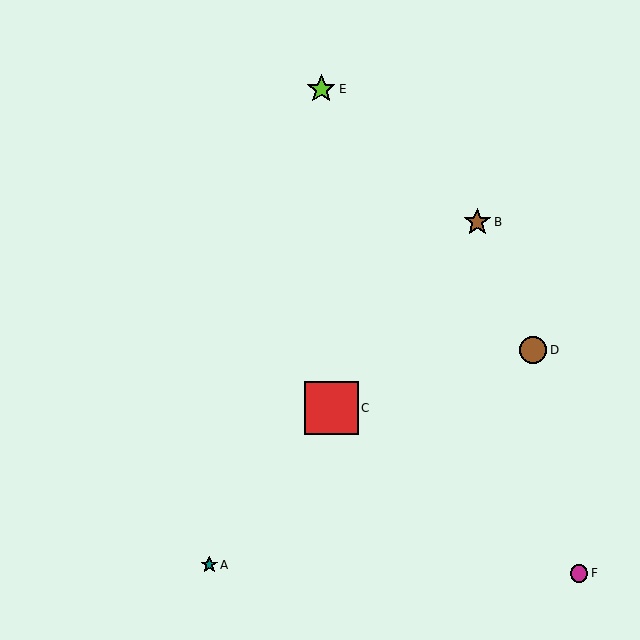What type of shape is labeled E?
Shape E is a lime star.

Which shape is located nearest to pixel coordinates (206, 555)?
The teal star (labeled A) at (209, 565) is nearest to that location.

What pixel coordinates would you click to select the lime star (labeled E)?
Click at (321, 89) to select the lime star E.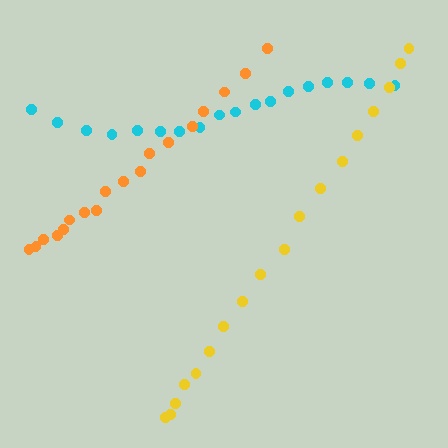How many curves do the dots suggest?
There are 3 distinct paths.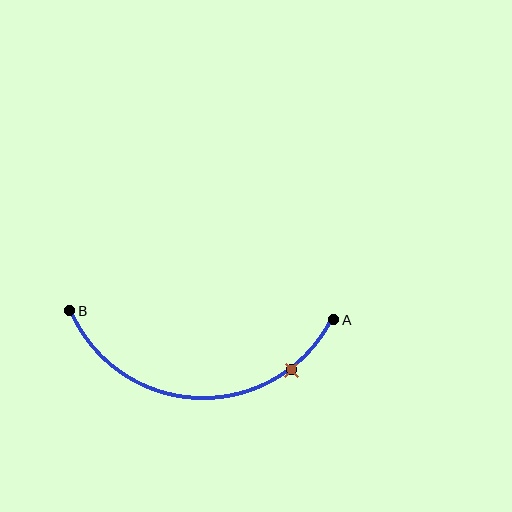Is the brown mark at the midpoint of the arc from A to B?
No. The brown mark lies on the arc but is closer to endpoint A. The arc midpoint would be at the point on the curve equidistant along the arc from both A and B.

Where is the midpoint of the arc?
The arc midpoint is the point on the curve farthest from the straight line joining A and B. It sits below that line.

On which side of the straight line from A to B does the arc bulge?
The arc bulges below the straight line connecting A and B.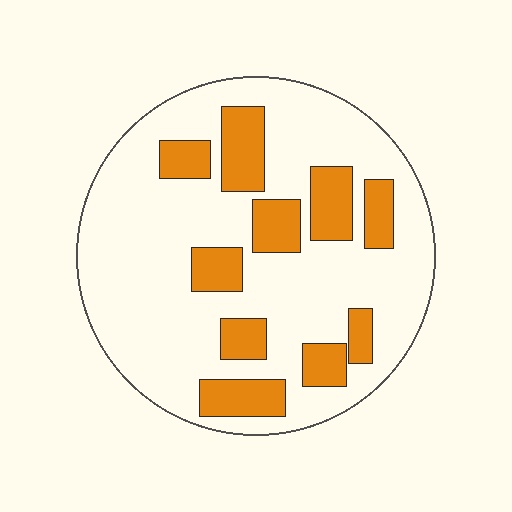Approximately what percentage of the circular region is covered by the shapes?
Approximately 25%.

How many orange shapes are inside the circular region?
10.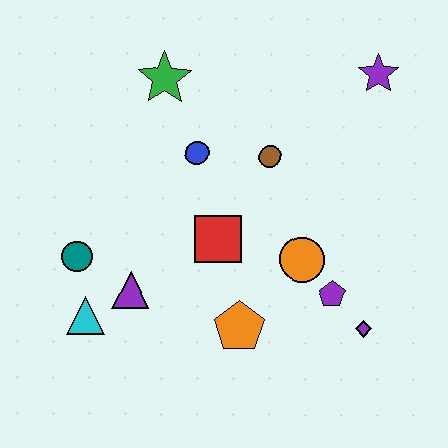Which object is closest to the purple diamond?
The purple pentagon is closest to the purple diamond.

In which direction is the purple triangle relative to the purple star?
The purple triangle is to the left of the purple star.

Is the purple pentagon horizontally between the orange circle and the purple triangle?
No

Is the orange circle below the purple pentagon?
No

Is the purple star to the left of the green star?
No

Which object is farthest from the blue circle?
The purple diamond is farthest from the blue circle.